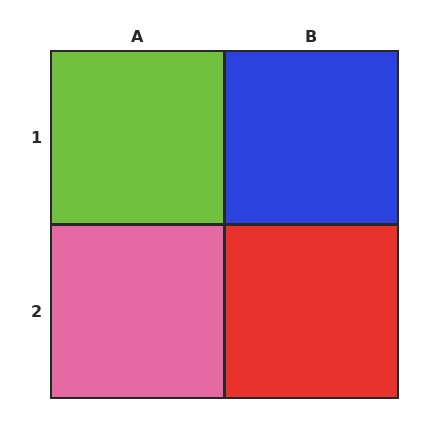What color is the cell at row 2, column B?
Red.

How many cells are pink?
1 cell is pink.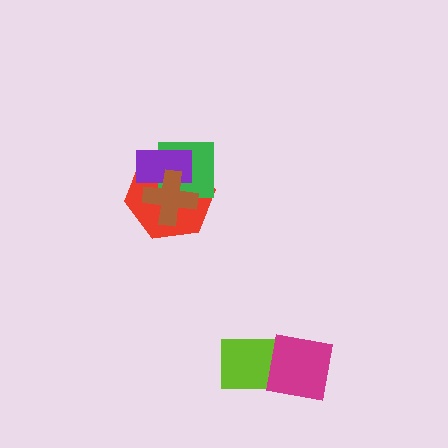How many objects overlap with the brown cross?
3 objects overlap with the brown cross.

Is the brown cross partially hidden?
No, no other shape covers it.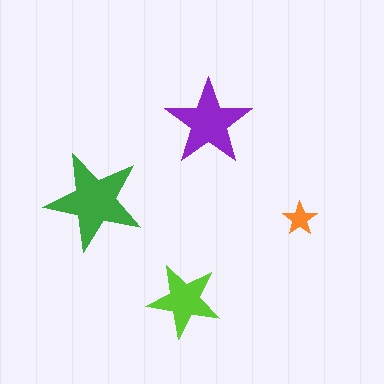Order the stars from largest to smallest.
the green one, the purple one, the lime one, the orange one.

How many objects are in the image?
There are 4 objects in the image.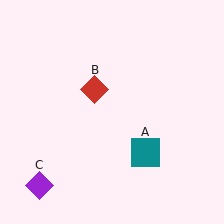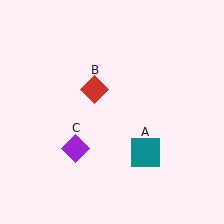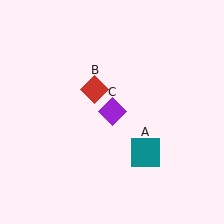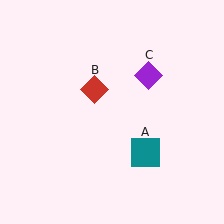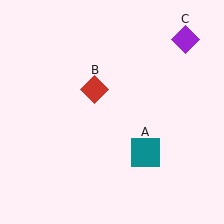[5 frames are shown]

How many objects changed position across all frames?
1 object changed position: purple diamond (object C).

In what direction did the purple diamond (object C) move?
The purple diamond (object C) moved up and to the right.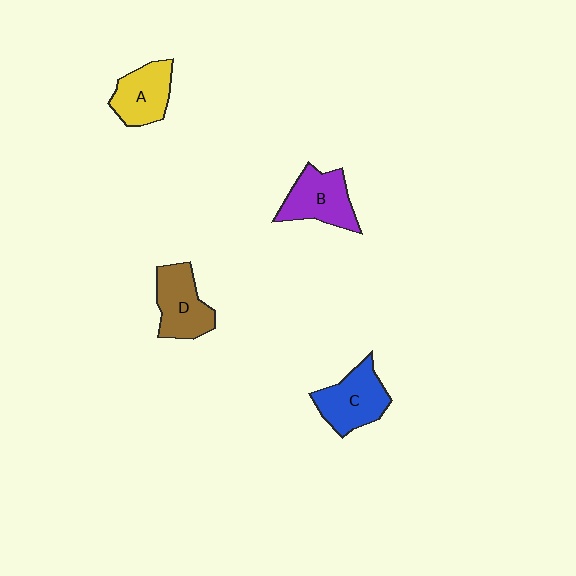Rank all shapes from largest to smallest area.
From largest to smallest: C (blue), B (purple), D (brown), A (yellow).